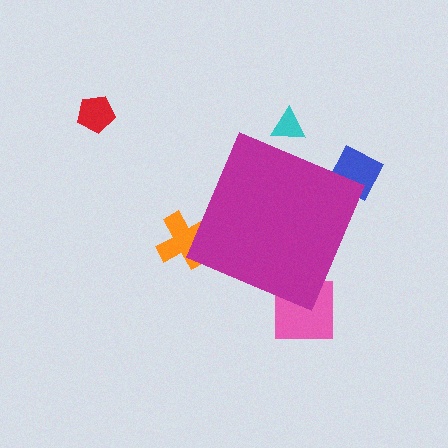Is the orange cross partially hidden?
Yes, the orange cross is partially hidden behind the magenta diamond.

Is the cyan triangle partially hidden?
Yes, the cyan triangle is partially hidden behind the magenta diamond.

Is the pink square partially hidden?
Yes, the pink square is partially hidden behind the magenta diamond.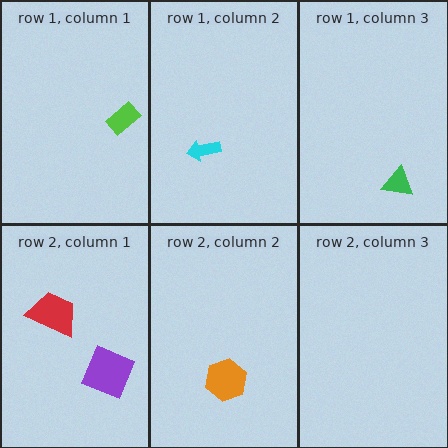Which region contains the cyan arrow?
The row 1, column 2 region.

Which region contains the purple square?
The row 2, column 1 region.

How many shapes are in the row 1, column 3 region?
1.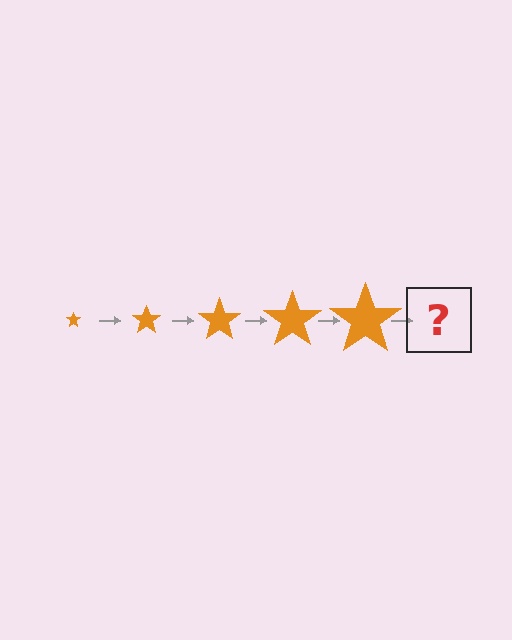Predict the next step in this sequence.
The next step is an orange star, larger than the previous one.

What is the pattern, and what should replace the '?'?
The pattern is that the star gets progressively larger each step. The '?' should be an orange star, larger than the previous one.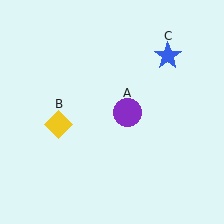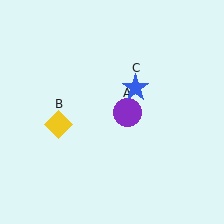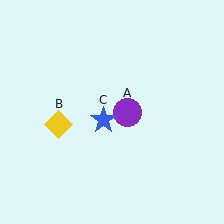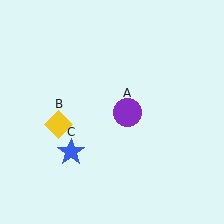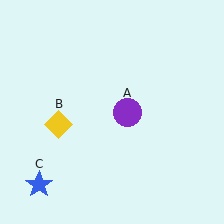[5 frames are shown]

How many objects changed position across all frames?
1 object changed position: blue star (object C).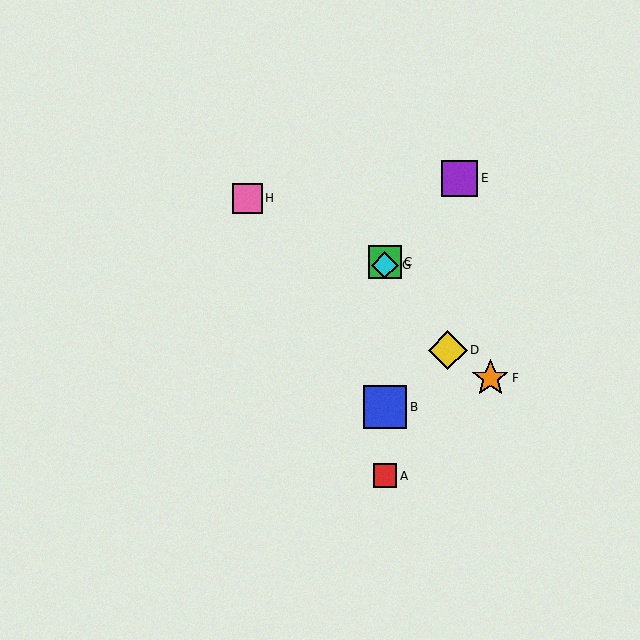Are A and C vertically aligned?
Yes, both are at x≈385.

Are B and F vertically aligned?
No, B is at x≈385 and F is at x≈490.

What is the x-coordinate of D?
Object D is at x≈448.